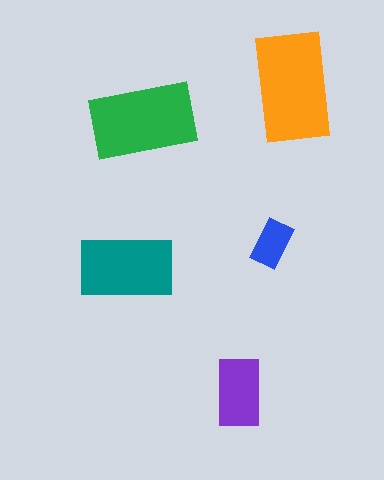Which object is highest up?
The orange rectangle is topmost.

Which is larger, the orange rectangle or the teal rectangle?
The orange one.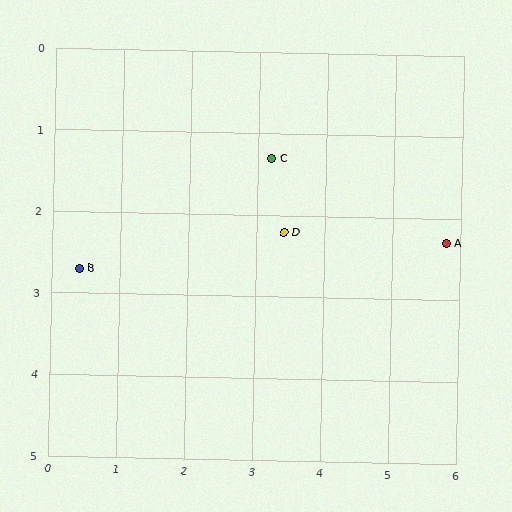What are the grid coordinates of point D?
Point D is at approximately (3.4, 2.2).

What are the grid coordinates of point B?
Point B is at approximately (0.4, 2.7).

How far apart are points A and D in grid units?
Points A and D are about 2.4 grid units apart.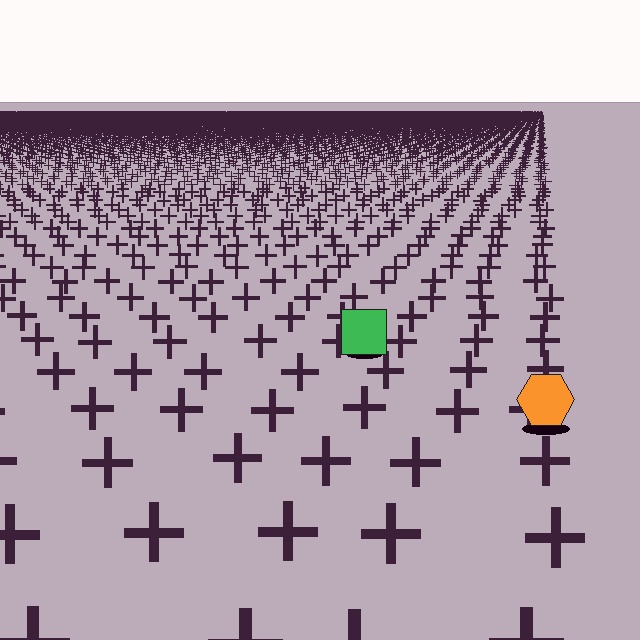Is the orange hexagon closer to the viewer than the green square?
Yes. The orange hexagon is closer — you can tell from the texture gradient: the ground texture is coarser near it.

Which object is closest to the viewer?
The orange hexagon is closest. The texture marks near it are larger and more spread out.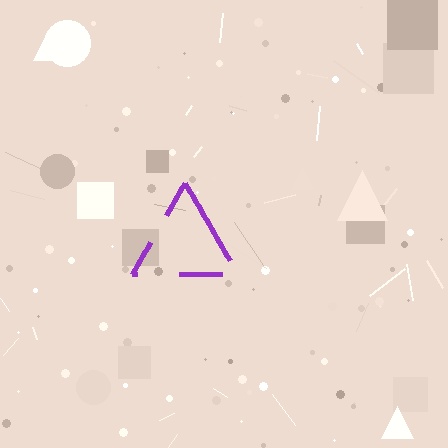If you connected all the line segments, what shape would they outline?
They would outline a triangle.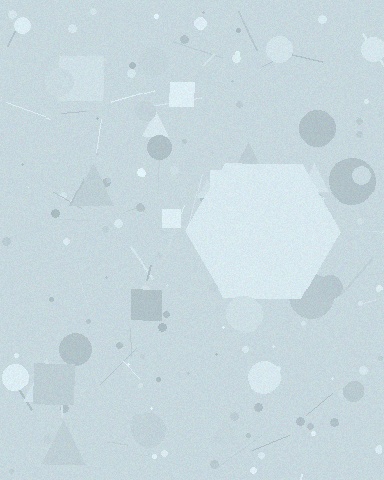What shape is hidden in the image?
A hexagon is hidden in the image.